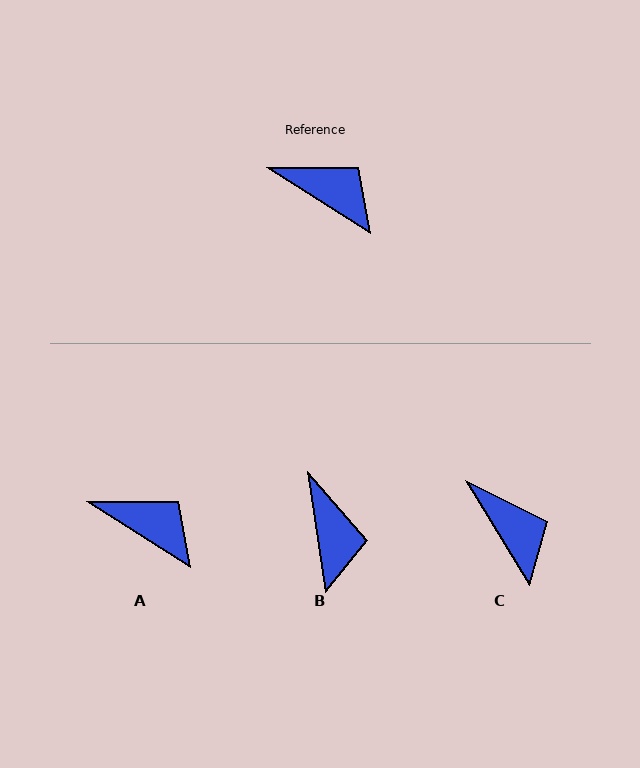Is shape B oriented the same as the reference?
No, it is off by about 49 degrees.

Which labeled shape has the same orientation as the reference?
A.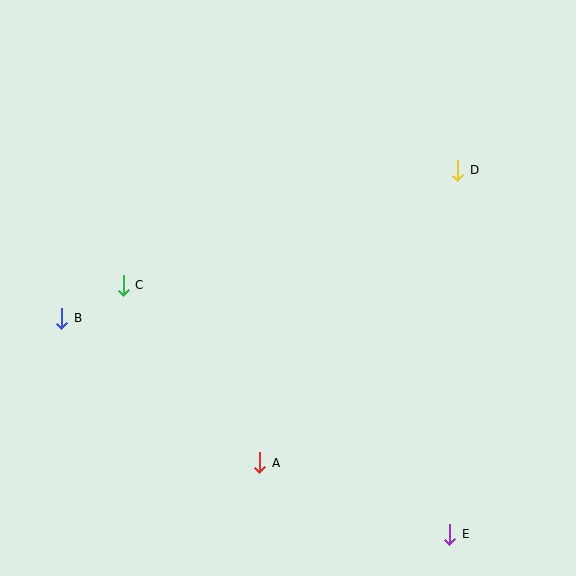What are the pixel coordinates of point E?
Point E is at (450, 534).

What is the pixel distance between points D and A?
The distance between D and A is 353 pixels.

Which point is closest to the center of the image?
Point C at (123, 285) is closest to the center.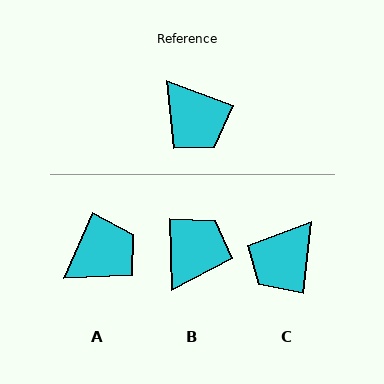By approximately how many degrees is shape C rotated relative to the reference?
Approximately 75 degrees clockwise.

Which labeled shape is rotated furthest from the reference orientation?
B, about 112 degrees away.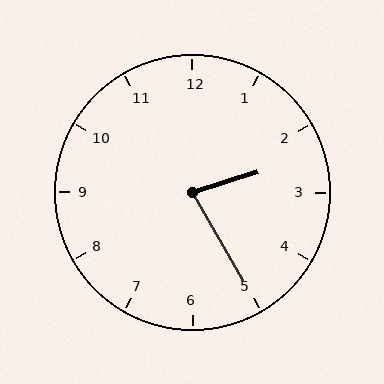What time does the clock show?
2:25.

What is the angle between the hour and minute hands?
Approximately 78 degrees.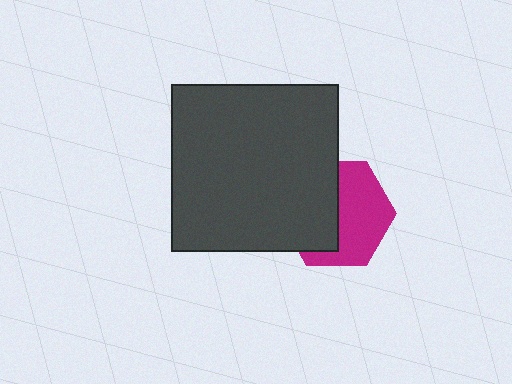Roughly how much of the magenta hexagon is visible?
About half of it is visible (roughly 52%).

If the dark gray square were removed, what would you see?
You would see the complete magenta hexagon.